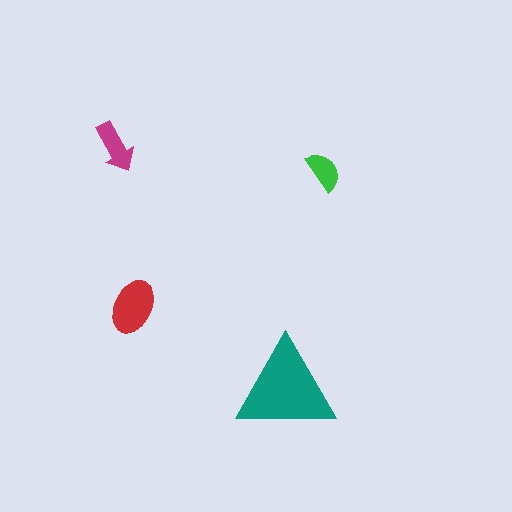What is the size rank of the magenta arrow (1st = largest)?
3rd.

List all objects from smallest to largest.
The green semicircle, the magenta arrow, the red ellipse, the teal triangle.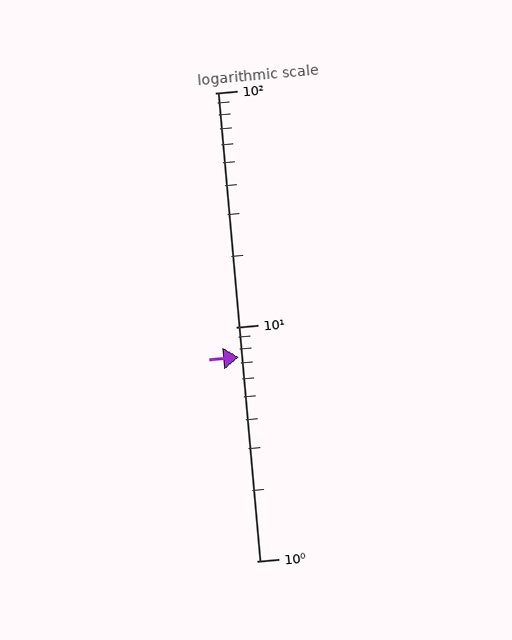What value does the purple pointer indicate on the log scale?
The pointer indicates approximately 7.4.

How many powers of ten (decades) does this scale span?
The scale spans 2 decades, from 1 to 100.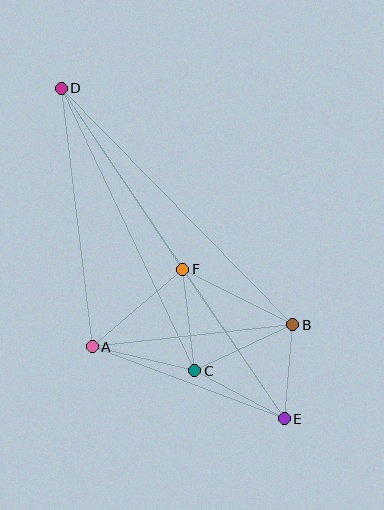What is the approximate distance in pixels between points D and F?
The distance between D and F is approximately 218 pixels.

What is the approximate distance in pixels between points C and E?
The distance between C and E is approximately 101 pixels.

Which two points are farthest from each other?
Points D and E are farthest from each other.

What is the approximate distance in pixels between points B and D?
The distance between B and D is approximately 331 pixels.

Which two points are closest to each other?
Points B and E are closest to each other.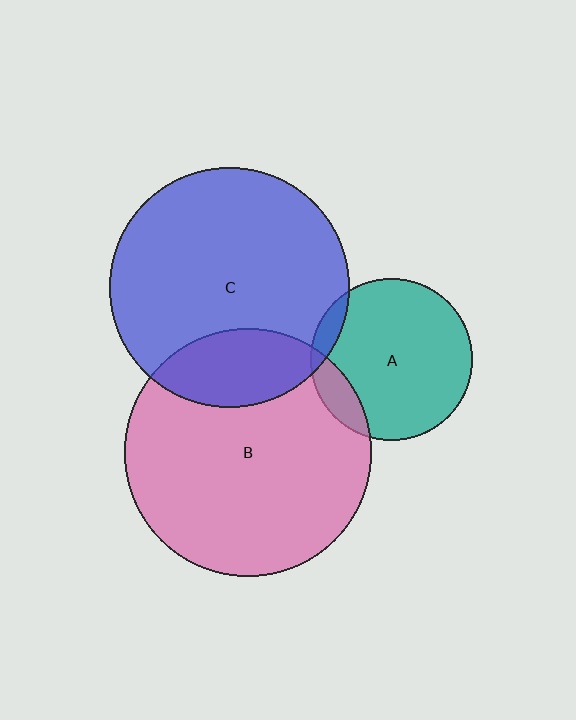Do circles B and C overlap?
Yes.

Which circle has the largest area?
Circle B (pink).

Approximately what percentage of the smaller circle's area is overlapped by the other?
Approximately 20%.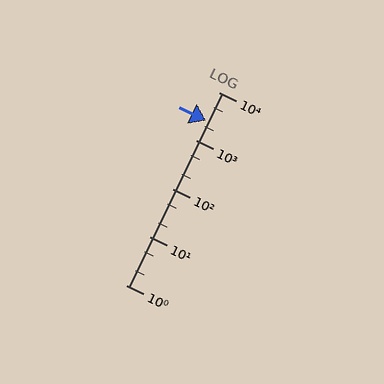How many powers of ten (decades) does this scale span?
The scale spans 4 decades, from 1 to 10000.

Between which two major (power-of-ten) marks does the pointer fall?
The pointer is between 1000 and 10000.